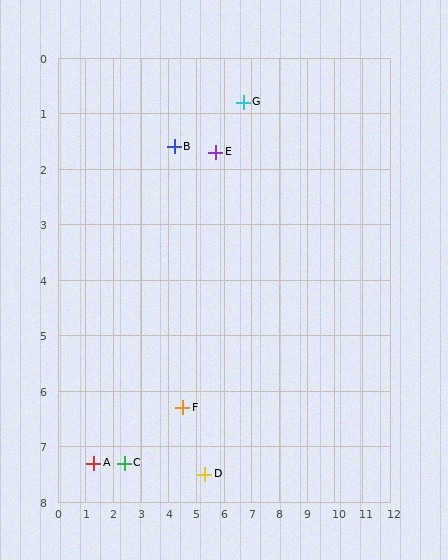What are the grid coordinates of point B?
Point B is at approximately (4.2, 1.6).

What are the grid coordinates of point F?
Point F is at approximately (4.5, 6.3).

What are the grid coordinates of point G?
Point G is at approximately (6.7, 0.8).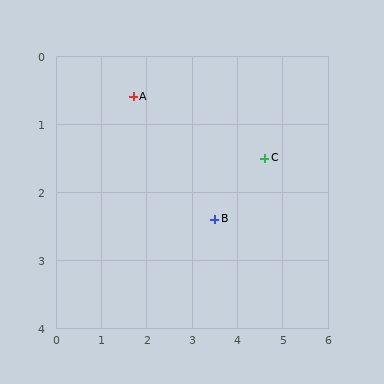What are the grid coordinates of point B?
Point B is at approximately (3.5, 2.4).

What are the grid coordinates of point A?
Point A is at approximately (1.7, 0.6).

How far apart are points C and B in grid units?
Points C and B are about 1.4 grid units apart.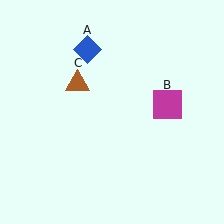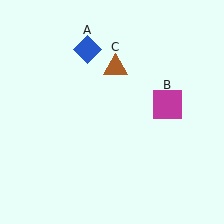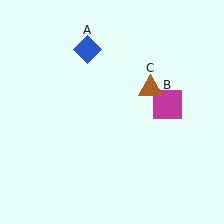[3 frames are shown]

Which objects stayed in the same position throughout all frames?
Blue diamond (object A) and magenta square (object B) remained stationary.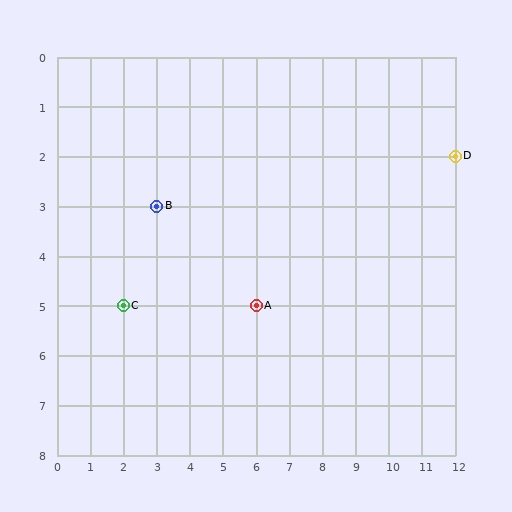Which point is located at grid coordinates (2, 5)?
Point C is at (2, 5).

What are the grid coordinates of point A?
Point A is at grid coordinates (6, 5).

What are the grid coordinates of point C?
Point C is at grid coordinates (2, 5).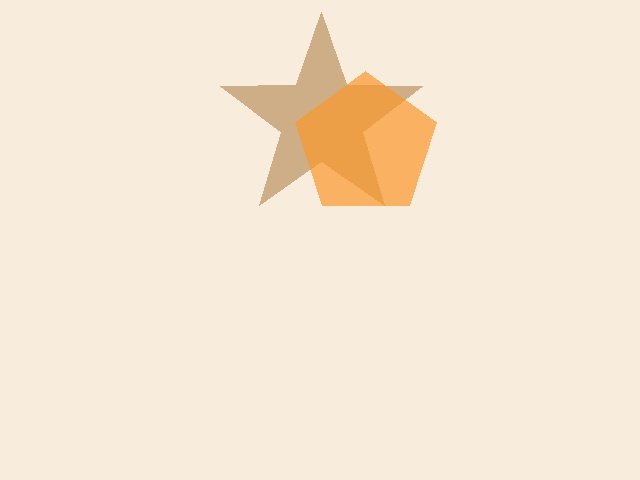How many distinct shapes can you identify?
There are 2 distinct shapes: a brown star, an orange pentagon.